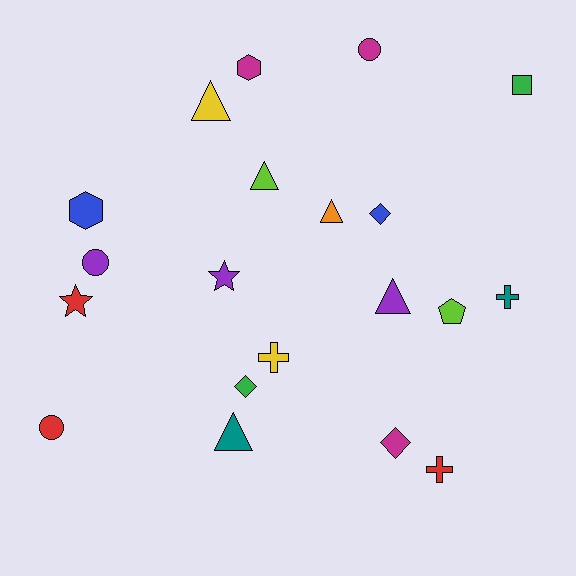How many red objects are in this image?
There are 3 red objects.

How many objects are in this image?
There are 20 objects.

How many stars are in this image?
There are 2 stars.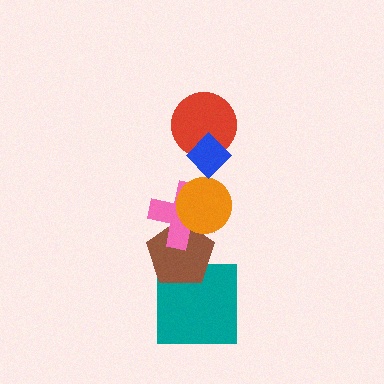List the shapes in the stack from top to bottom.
From top to bottom: the blue diamond, the red circle, the orange circle, the pink cross, the brown pentagon, the teal square.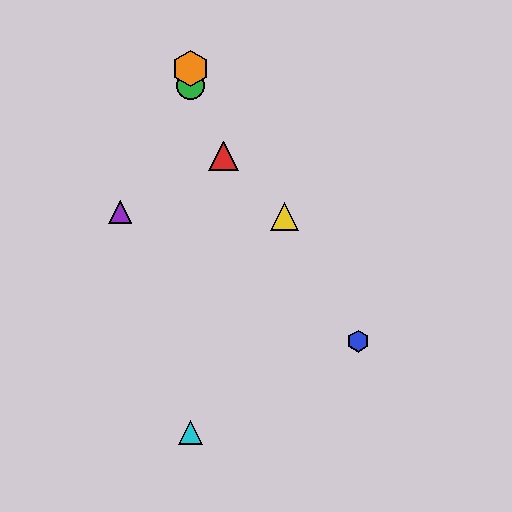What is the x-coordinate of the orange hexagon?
The orange hexagon is at x≈191.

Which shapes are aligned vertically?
The green circle, the orange hexagon, the cyan triangle are aligned vertically.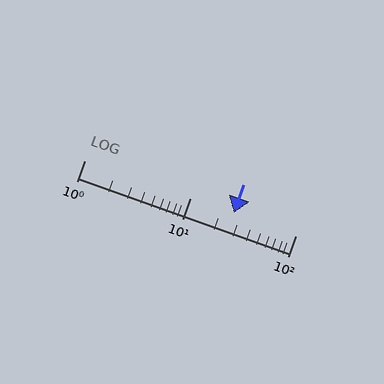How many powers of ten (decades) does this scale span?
The scale spans 2 decades, from 1 to 100.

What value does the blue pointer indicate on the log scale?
The pointer indicates approximately 26.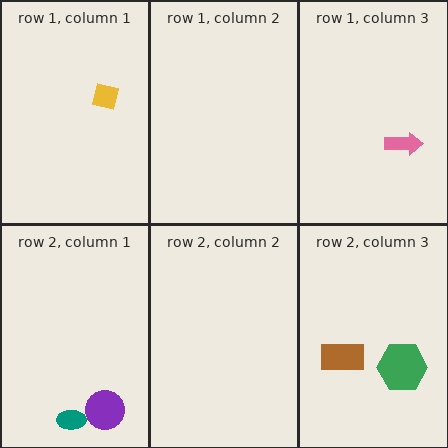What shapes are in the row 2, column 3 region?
The brown rectangle, the green hexagon.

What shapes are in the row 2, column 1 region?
The purple circle, the teal ellipse.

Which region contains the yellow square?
The row 1, column 1 region.